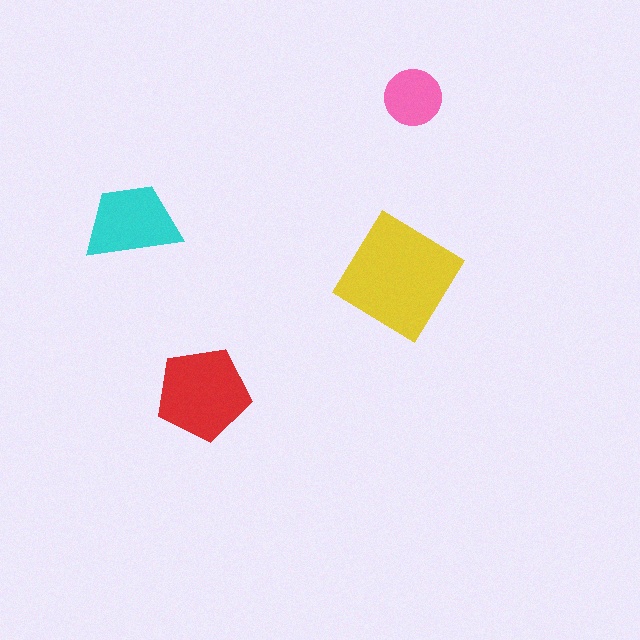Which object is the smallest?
The pink circle.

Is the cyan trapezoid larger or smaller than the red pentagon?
Smaller.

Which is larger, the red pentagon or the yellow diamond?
The yellow diamond.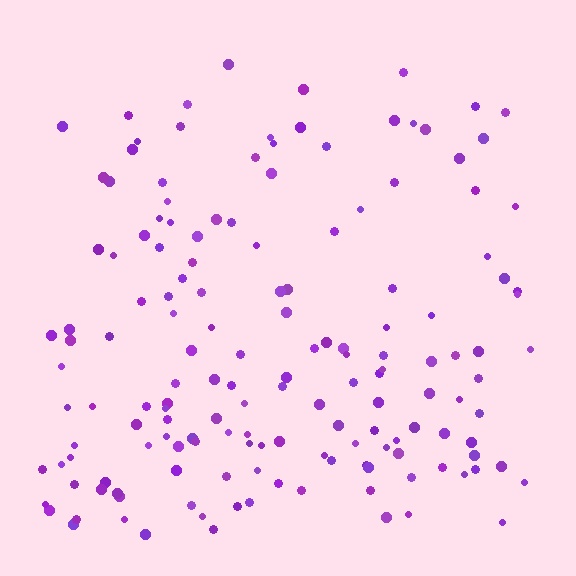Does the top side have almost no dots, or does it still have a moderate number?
Still a moderate number, just noticeably fewer than the bottom.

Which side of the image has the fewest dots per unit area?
The top.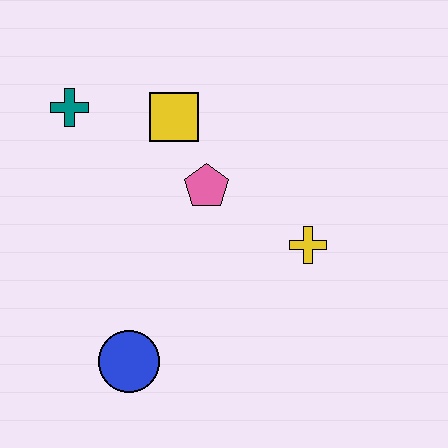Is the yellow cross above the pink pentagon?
No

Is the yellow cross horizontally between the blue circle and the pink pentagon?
No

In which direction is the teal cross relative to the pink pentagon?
The teal cross is to the left of the pink pentagon.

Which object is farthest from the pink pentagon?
The blue circle is farthest from the pink pentagon.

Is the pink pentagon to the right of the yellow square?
Yes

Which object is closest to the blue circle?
The pink pentagon is closest to the blue circle.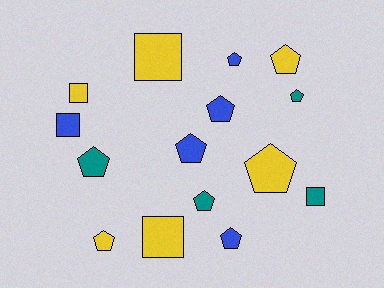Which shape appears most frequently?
Pentagon, with 10 objects.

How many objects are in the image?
There are 15 objects.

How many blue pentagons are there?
There are 4 blue pentagons.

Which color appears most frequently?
Yellow, with 6 objects.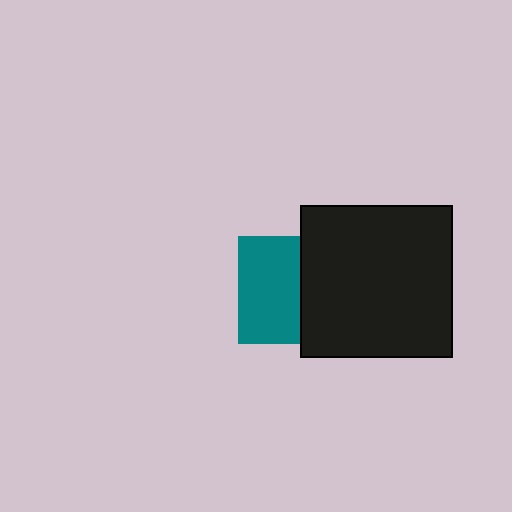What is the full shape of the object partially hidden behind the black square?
The partially hidden object is a teal square.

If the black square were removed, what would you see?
You would see the complete teal square.